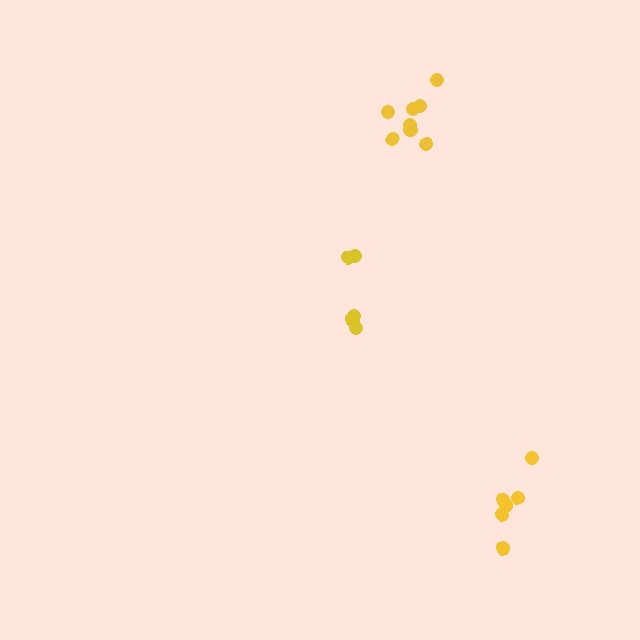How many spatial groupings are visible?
There are 3 spatial groupings.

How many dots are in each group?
Group 1: 5 dots, Group 2: 8 dots, Group 3: 6 dots (19 total).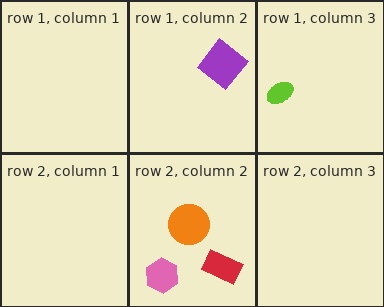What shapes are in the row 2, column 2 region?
The pink hexagon, the orange circle, the red rectangle.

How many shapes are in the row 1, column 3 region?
1.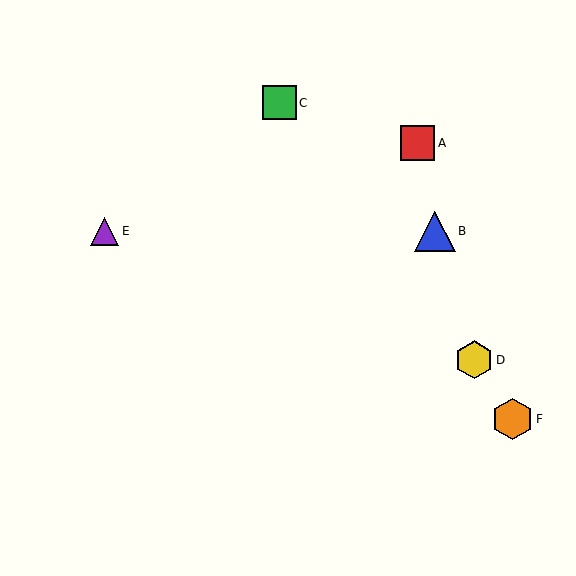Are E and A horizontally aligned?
No, E is at y≈231 and A is at y≈143.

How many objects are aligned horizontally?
2 objects (B, E) are aligned horizontally.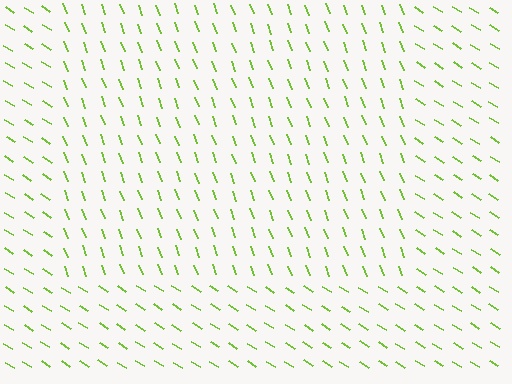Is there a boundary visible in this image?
Yes, there is a texture boundary formed by a change in line orientation.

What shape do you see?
I see a rectangle.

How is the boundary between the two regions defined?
The boundary is defined purely by a change in line orientation (approximately 38 degrees difference). All lines are the same color and thickness.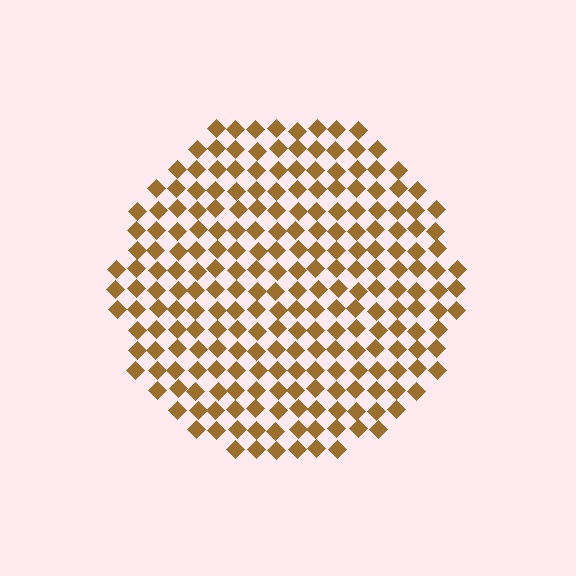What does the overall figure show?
The overall figure shows a circle.